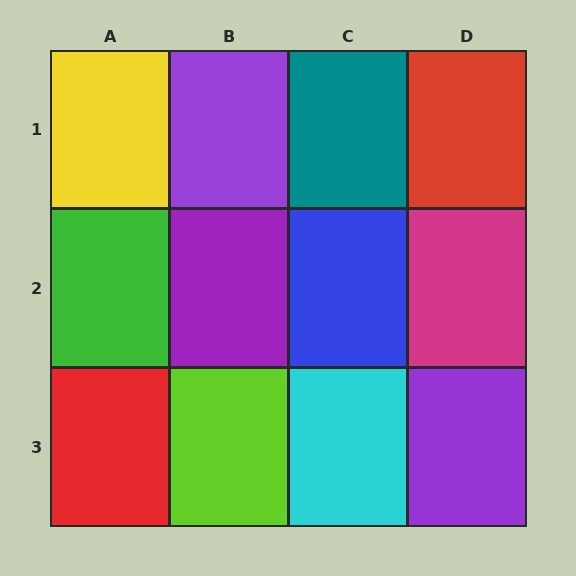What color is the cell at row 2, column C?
Blue.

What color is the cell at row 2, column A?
Green.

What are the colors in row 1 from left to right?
Yellow, purple, teal, red.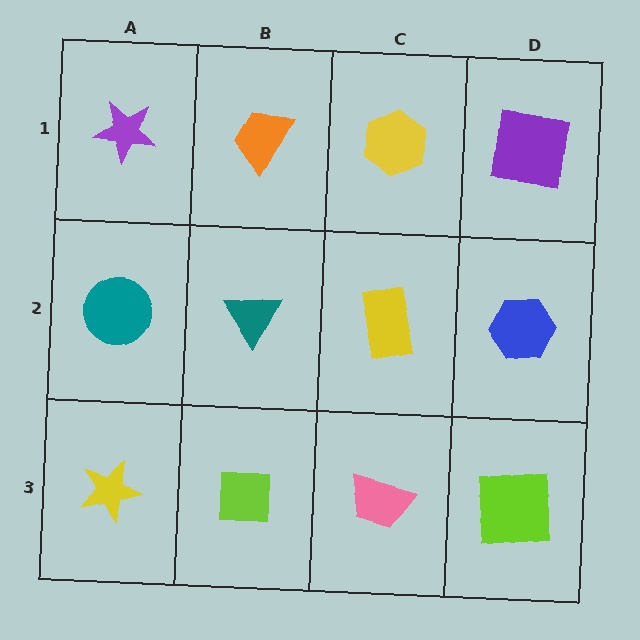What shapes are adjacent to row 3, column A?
A teal circle (row 2, column A), a lime square (row 3, column B).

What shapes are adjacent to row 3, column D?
A blue hexagon (row 2, column D), a pink trapezoid (row 3, column C).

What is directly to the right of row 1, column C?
A purple square.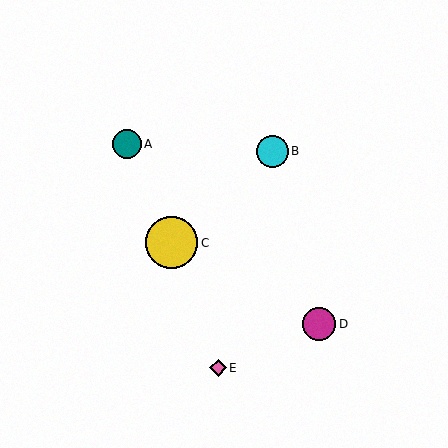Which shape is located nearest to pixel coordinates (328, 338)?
The magenta circle (labeled D) at (319, 324) is nearest to that location.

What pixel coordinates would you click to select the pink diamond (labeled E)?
Click at (218, 368) to select the pink diamond E.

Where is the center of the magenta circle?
The center of the magenta circle is at (319, 324).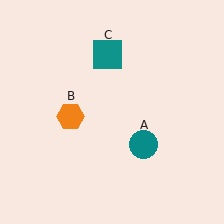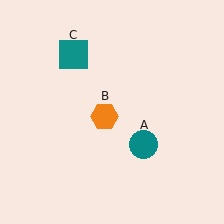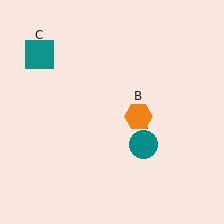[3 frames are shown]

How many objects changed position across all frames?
2 objects changed position: orange hexagon (object B), teal square (object C).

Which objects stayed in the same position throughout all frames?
Teal circle (object A) remained stationary.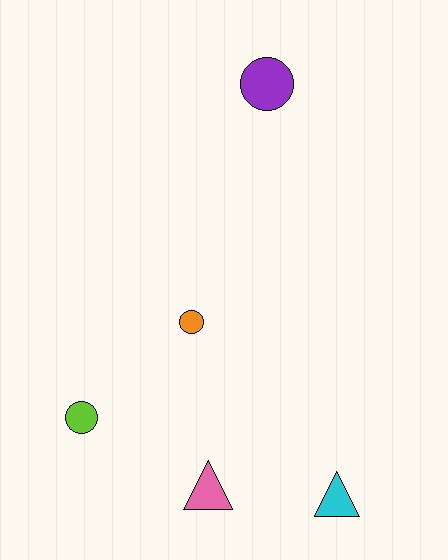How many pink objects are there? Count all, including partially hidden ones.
There is 1 pink object.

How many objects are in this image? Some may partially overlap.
There are 5 objects.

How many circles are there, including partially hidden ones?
There are 3 circles.